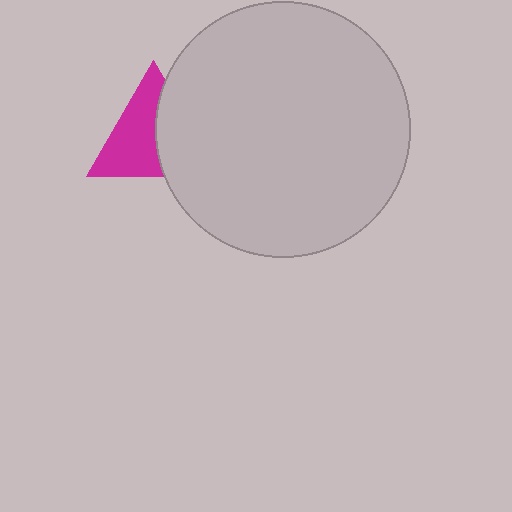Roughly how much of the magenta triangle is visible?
About half of it is visible (roughly 57%).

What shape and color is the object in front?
The object in front is a light gray circle.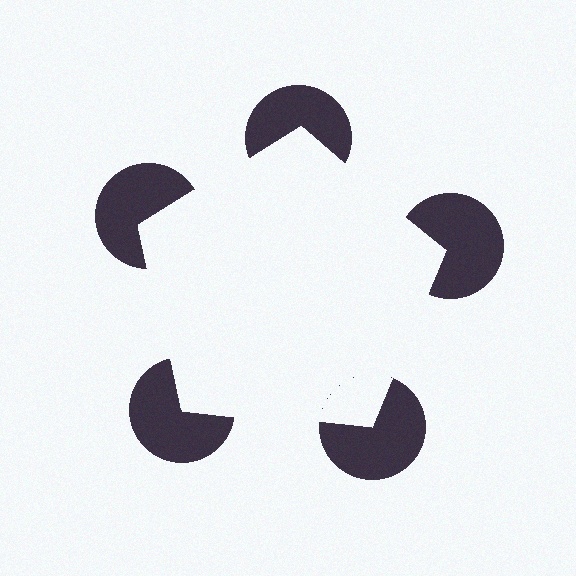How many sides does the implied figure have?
5 sides.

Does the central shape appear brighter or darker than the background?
It typically appears slightly brighter than the background, even though no actual brightness change is drawn.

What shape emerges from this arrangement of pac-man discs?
An illusory pentagon — its edges are inferred from the aligned wedge cuts in the pac-man discs, not physically drawn.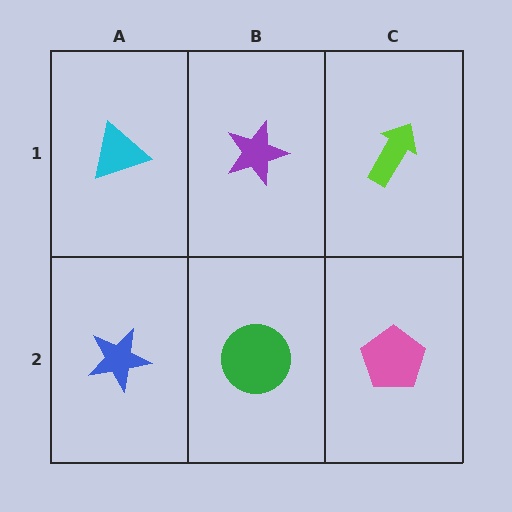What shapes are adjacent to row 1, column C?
A pink pentagon (row 2, column C), a purple star (row 1, column B).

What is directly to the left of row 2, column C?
A green circle.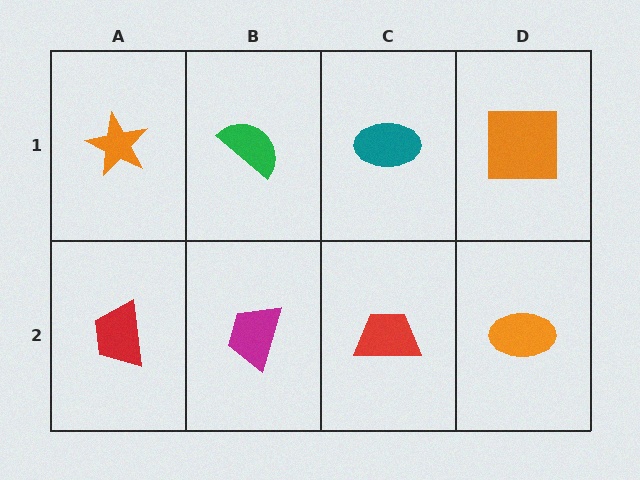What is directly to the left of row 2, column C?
A magenta trapezoid.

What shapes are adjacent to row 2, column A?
An orange star (row 1, column A), a magenta trapezoid (row 2, column B).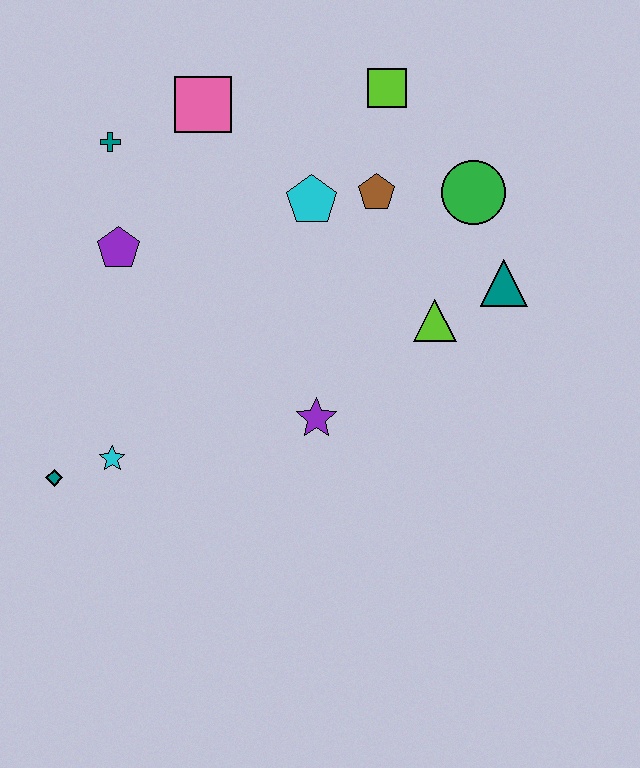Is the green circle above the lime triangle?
Yes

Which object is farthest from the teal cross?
The teal triangle is farthest from the teal cross.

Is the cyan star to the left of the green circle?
Yes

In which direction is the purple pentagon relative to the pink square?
The purple pentagon is below the pink square.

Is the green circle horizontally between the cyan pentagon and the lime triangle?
No